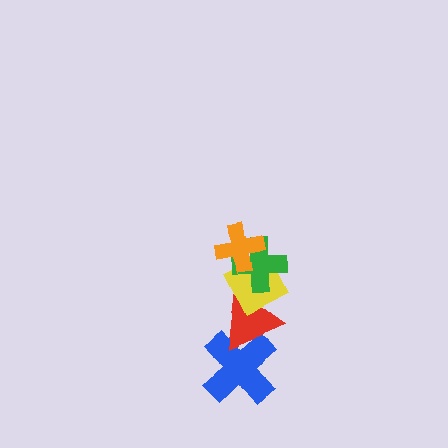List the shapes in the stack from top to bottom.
From top to bottom: the orange cross, the green cross, the yellow diamond, the red triangle, the blue cross.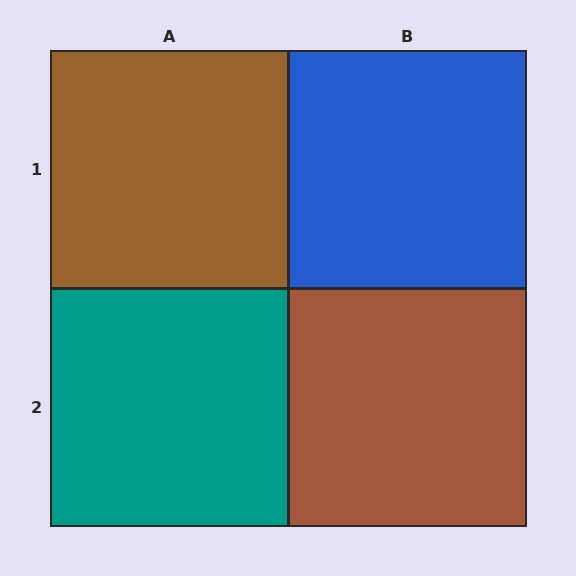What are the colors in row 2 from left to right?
Teal, brown.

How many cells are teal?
1 cell is teal.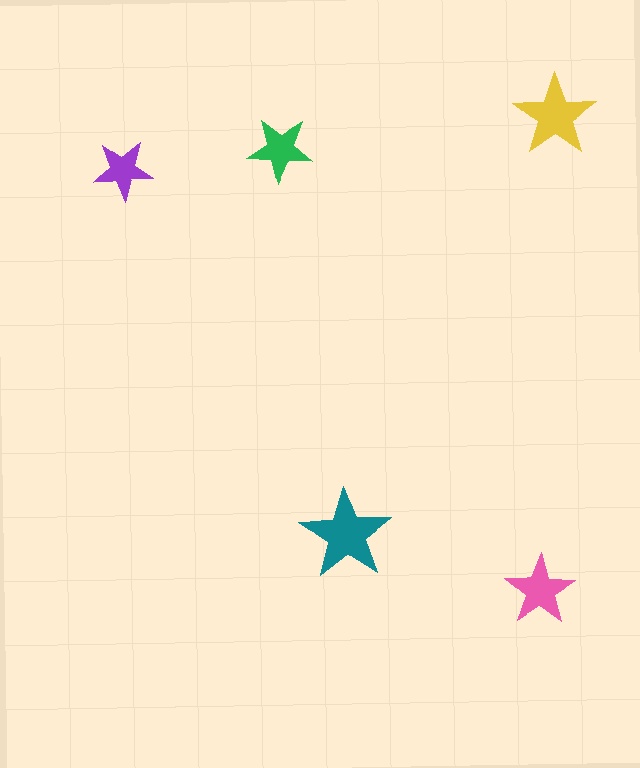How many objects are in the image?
There are 5 objects in the image.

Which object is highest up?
The yellow star is topmost.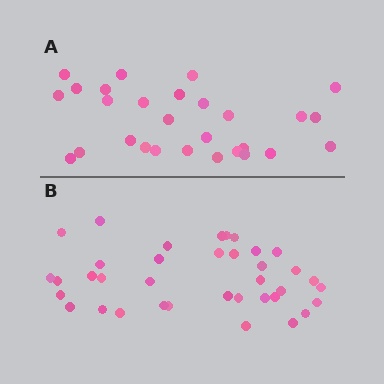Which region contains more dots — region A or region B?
Region B (the bottom region) has more dots.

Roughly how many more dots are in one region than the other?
Region B has roughly 8 or so more dots than region A.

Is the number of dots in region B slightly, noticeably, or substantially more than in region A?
Region B has noticeably more, but not dramatically so. The ratio is roughly 1.3 to 1.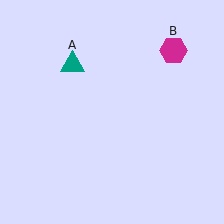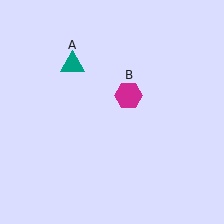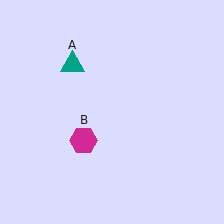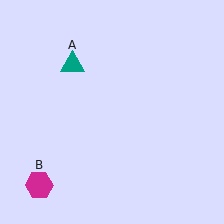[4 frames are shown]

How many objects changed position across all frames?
1 object changed position: magenta hexagon (object B).